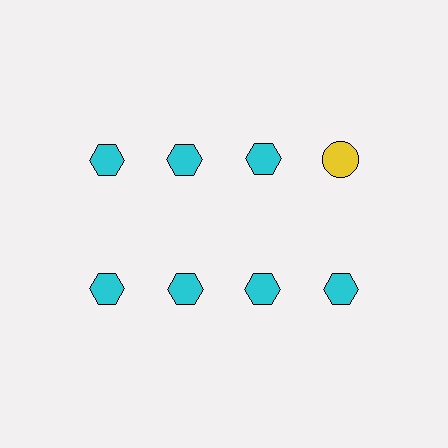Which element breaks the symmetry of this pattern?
The yellow circle in the top row, second from right column breaks the symmetry. All other shapes are cyan hexagons.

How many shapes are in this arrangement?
There are 8 shapes arranged in a grid pattern.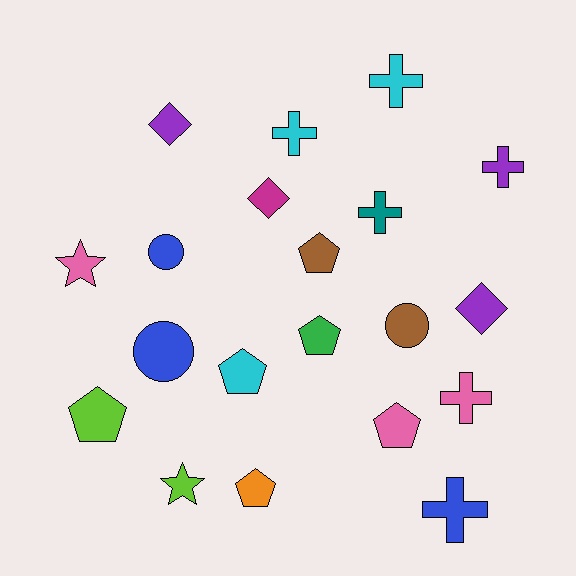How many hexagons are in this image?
There are no hexagons.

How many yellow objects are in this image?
There are no yellow objects.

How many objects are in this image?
There are 20 objects.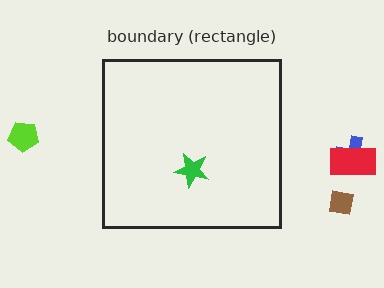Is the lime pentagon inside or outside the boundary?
Outside.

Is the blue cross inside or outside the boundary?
Outside.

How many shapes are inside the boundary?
1 inside, 4 outside.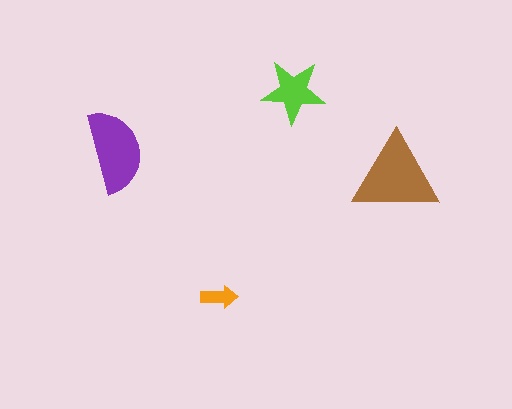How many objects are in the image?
There are 4 objects in the image.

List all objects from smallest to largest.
The orange arrow, the lime star, the purple semicircle, the brown triangle.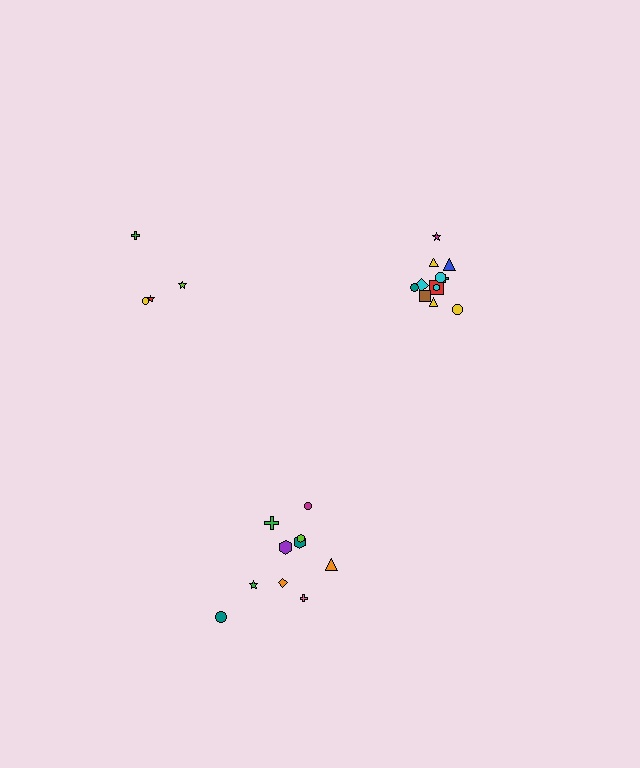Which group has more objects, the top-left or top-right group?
The top-right group.